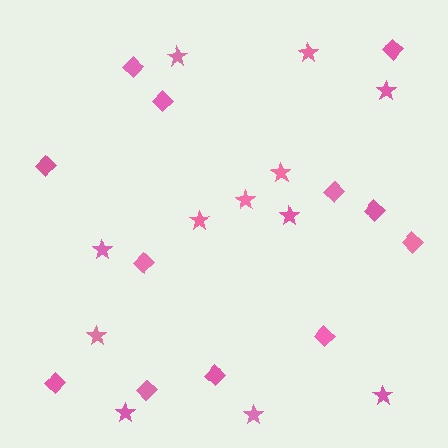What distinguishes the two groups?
There are 2 groups: one group of diamonds (12) and one group of stars (12).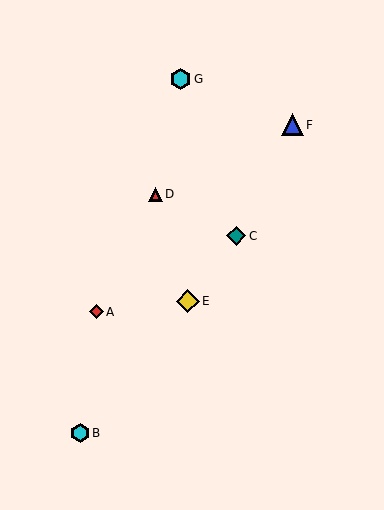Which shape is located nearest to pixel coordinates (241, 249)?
The teal diamond (labeled C) at (236, 236) is nearest to that location.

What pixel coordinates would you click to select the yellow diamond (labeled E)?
Click at (188, 301) to select the yellow diamond E.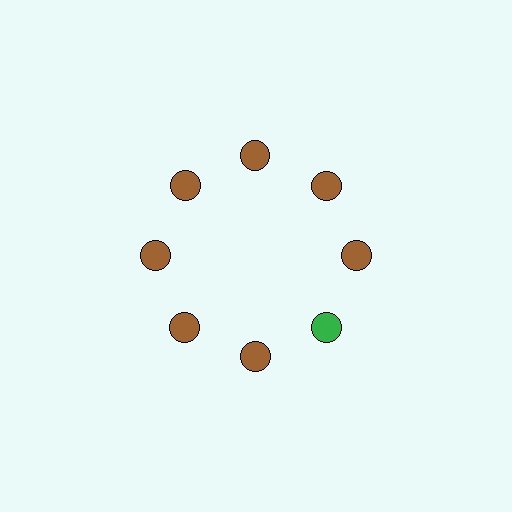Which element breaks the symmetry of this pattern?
The green circle at roughly the 4 o'clock position breaks the symmetry. All other shapes are brown circles.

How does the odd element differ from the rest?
It has a different color: green instead of brown.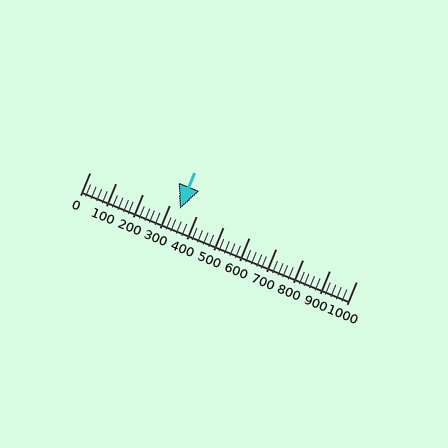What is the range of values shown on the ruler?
The ruler shows values from 0 to 1000.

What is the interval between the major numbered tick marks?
The major tick marks are spaced 100 units apart.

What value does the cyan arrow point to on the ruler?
The cyan arrow points to approximately 340.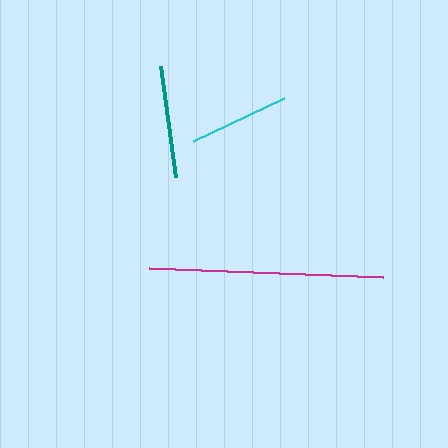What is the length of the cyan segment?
The cyan segment is approximately 100 pixels long.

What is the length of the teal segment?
The teal segment is approximately 112 pixels long.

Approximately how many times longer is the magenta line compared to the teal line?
The magenta line is approximately 2.1 times the length of the teal line.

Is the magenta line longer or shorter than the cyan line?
The magenta line is longer than the cyan line.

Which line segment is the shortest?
The cyan line is the shortest at approximately 100 pixels.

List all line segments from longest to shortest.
From longest to shortest: magenta, teal, cyan.